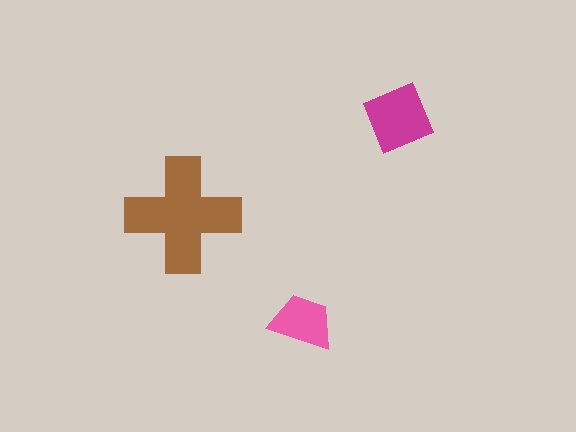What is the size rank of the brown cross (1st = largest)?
1st.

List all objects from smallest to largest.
The pink trapezoid, the magenta diamond, the brown cross.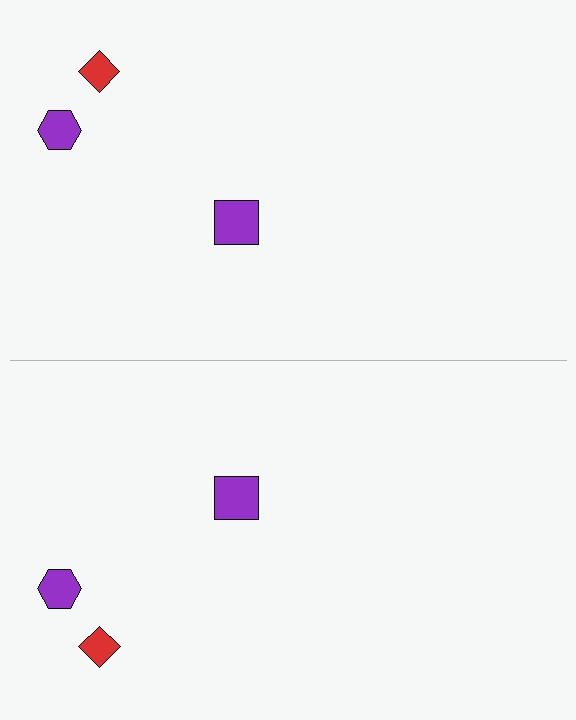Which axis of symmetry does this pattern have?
The pattern has a horizontal axis of symmetry running through the center of the image.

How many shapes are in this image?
There are 6 shapes in this image.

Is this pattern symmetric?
Yes, this pattern has bilateral (reflection) symmetry.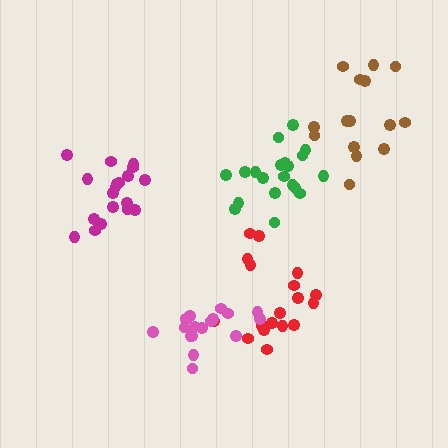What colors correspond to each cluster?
The clusters are colored: magenta, red, brown, pink, green.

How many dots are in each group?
Group 1: 19 dots, Group 2: 18 dots, Group 3: 15 dots, Group 4: 17 dots, Group 5: 20 dots (89 total).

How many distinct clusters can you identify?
There are 5 distinct clusters.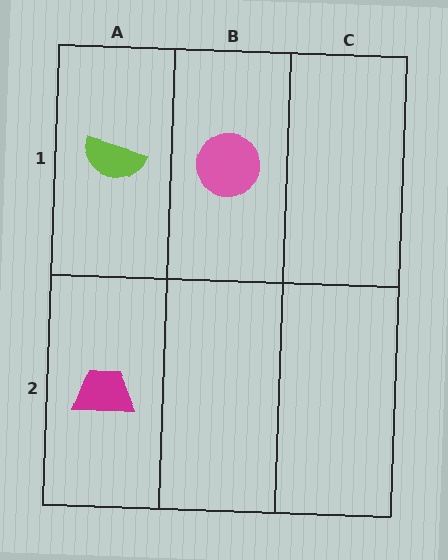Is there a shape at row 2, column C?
No, that cell is empty.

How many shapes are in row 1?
2 shapes.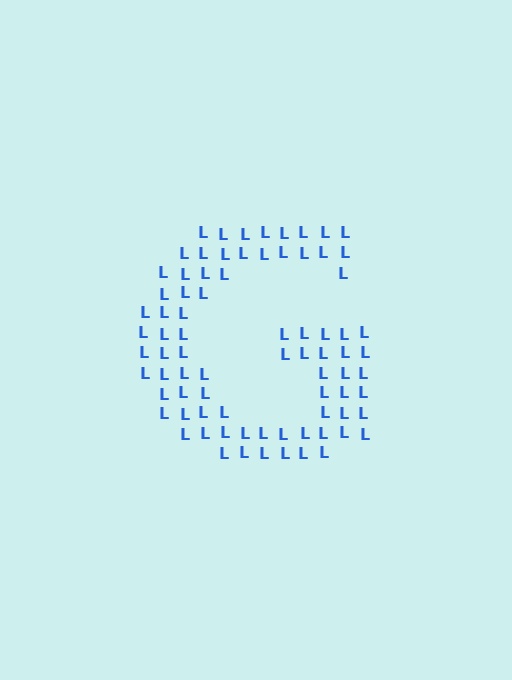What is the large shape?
The large shape is the letter G.